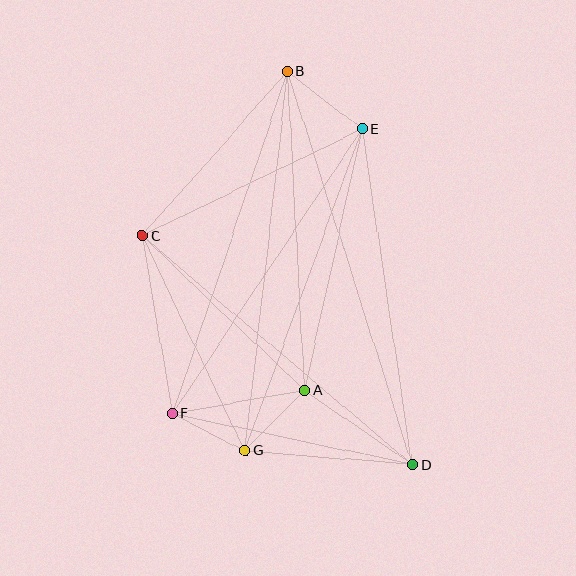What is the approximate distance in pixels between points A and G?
The distance between A and G is approximately 85 pixels.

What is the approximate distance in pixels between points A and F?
The distance between A and F is approximately 134 pixels.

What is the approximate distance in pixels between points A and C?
The distance between A and C is approximately 224 pixels.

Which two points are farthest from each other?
Points B and D are farthest from each other.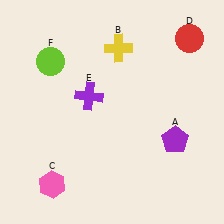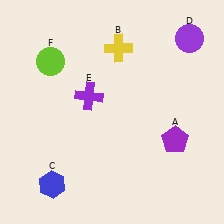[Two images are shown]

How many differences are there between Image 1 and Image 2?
There are 2 differences between the two images.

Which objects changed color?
C changed from pink to blue. D changed from red to purple.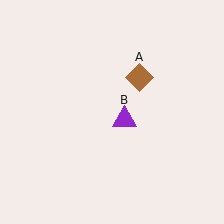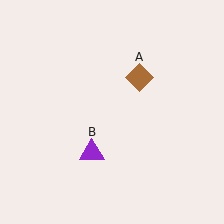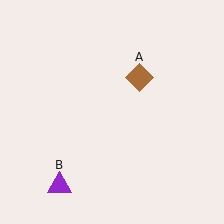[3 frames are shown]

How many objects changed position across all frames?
1 object changed position: purple triangle (object B).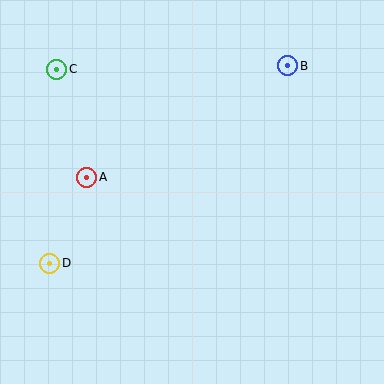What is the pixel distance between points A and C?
The distance between A and C is 112 pixels.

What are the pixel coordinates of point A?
Point A is at (87, 177).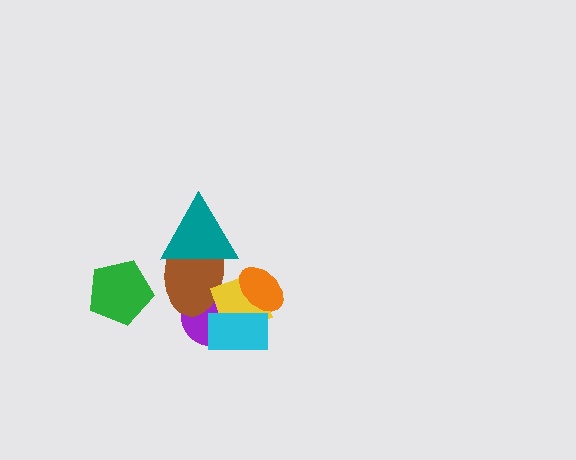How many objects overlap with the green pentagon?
0 objects overlap with the green pentagon.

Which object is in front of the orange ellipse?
The cyan rectangle is in front of the orange ellipse.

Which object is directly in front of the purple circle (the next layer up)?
The brown ellipse is directly in front of the purple circle.